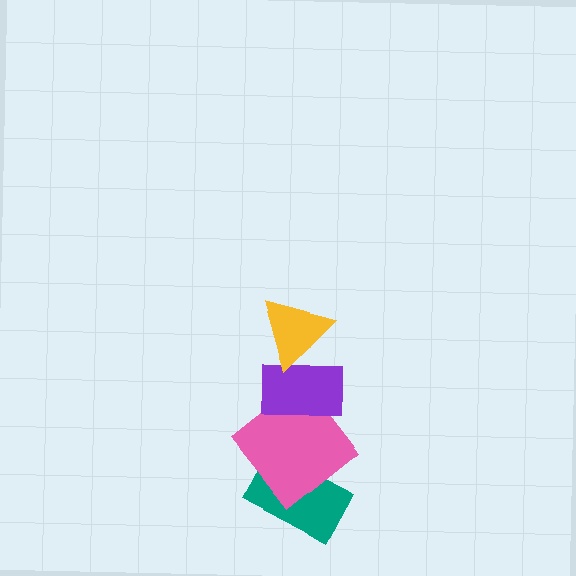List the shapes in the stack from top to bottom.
From top to bottom: the yellow triangle, the purple rectangle, the pink diamond, the teal rectangle.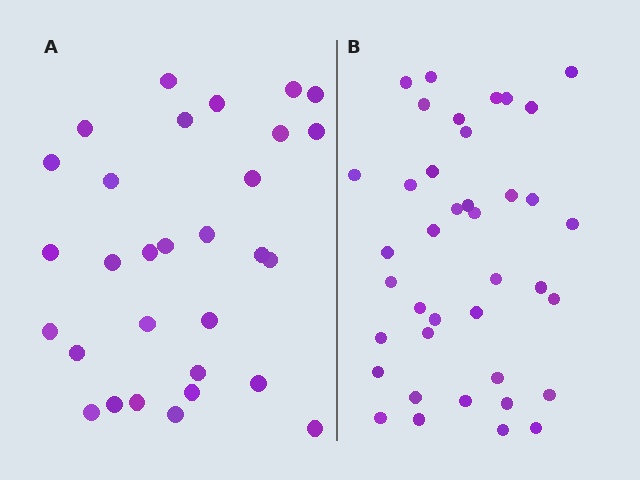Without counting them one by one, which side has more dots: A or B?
Region B (the right region) has more dots.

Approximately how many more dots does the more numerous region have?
Region B has roughly 8 or so more dots than region A.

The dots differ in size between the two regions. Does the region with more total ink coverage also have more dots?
No. Region A has more total ink coverage because its dots are larger, but region B actually contains more individual dots. Total area can be misleading — the number of items is what matters here.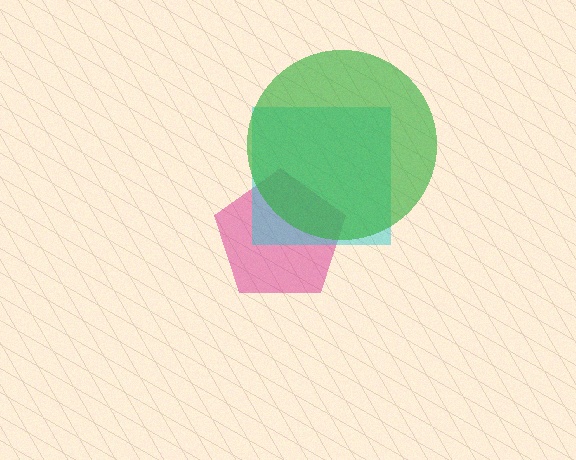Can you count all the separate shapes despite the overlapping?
Yes, there are 3 separate shapes.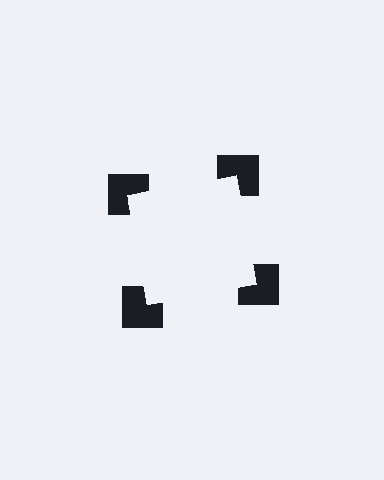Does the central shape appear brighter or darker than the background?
It typically appears slightly brighter than the background, even though no actual brightness change is drawn.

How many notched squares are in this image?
There are 4 — one at each vertex of the illusory square.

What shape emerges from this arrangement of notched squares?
An illusory square — its edges are inferred from the aligned wedge cuts in the notched squares, not physically drawn.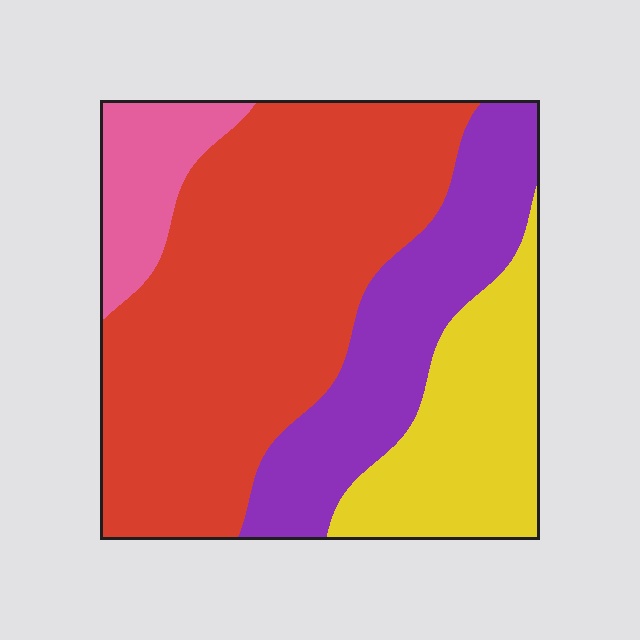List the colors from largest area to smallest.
From largest to smallest: red, purple, yellow, pink.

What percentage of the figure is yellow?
Yellow takes up about one fifth (1/5) of the figure.